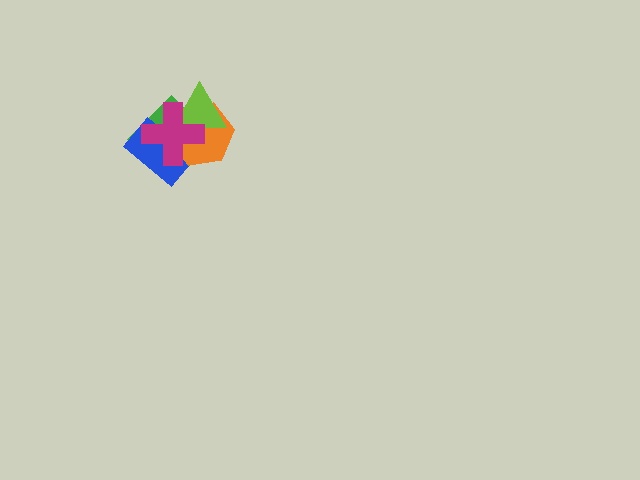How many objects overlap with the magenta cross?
4 objects overlap with the magenta cross.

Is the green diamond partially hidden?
Yes, it is partially covered by another shape.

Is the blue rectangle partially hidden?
Yes, it is partially covered by another shape.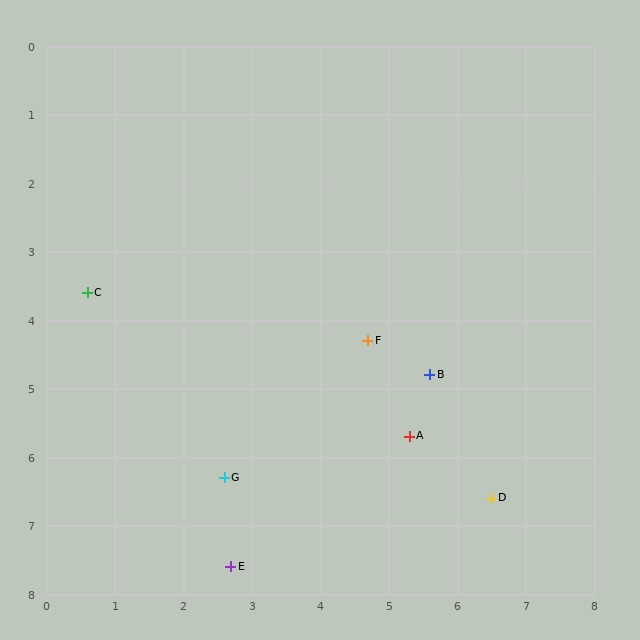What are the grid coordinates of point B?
Point B is at approximately (5.6, 4.8).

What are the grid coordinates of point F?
Point F is at approximately (4.7, 4.3).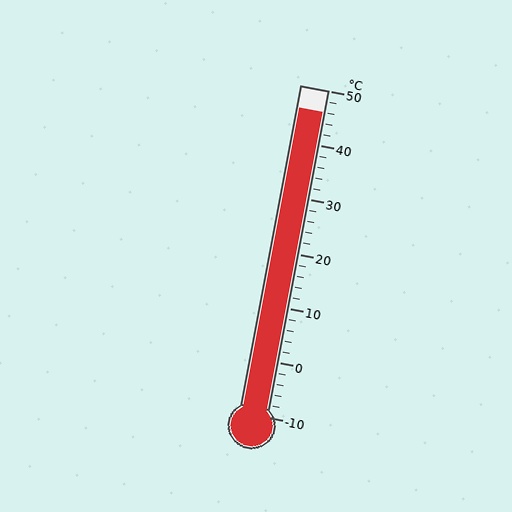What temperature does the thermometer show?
The thermometer shows approximately 46°C.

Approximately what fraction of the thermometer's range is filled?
The thermometer is filled to approximately 95% of its range.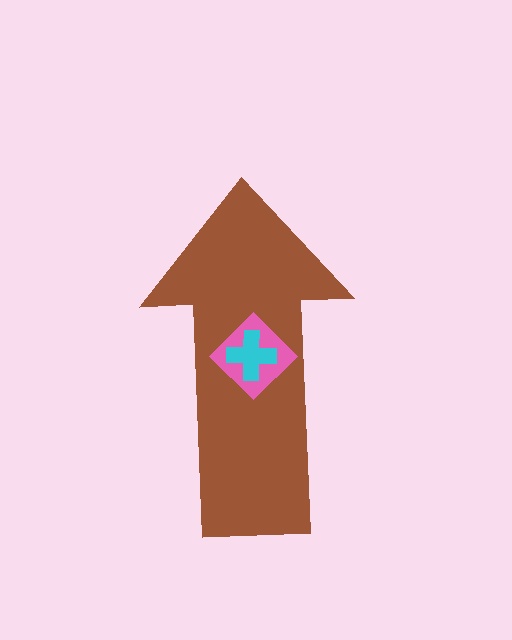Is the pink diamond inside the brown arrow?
Yes.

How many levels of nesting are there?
3.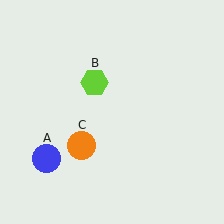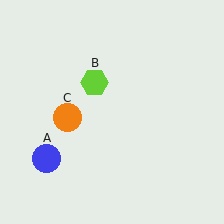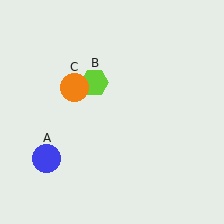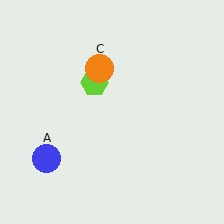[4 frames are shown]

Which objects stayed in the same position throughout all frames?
Blue circle (object A) and lime hexagon (object B) remained stationary.